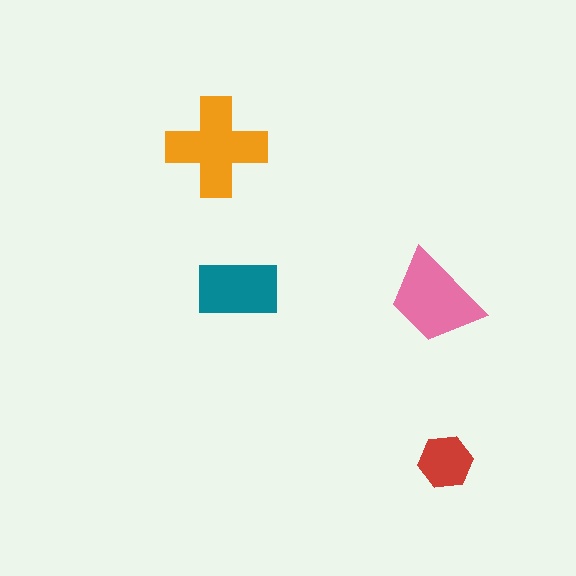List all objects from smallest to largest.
The red hexagon, the teal rectangle, the pink trapezoid, the orange cross.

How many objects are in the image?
There are 4 objects in the image.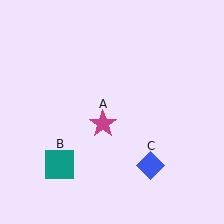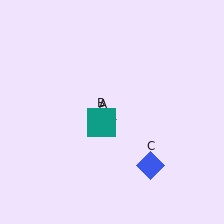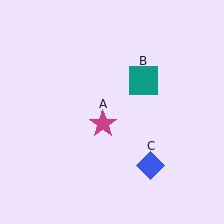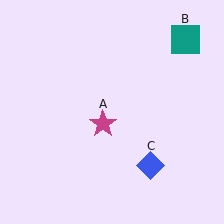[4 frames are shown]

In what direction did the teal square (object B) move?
The teal square (object B) moved up and to the right.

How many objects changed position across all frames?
1 object changed position: teal square (object B).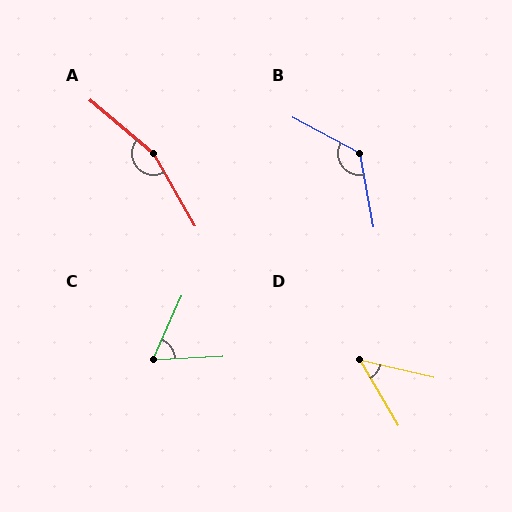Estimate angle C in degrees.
Approximately 63 degrees.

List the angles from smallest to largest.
D (46°), C (63°), B (129°), A (160°).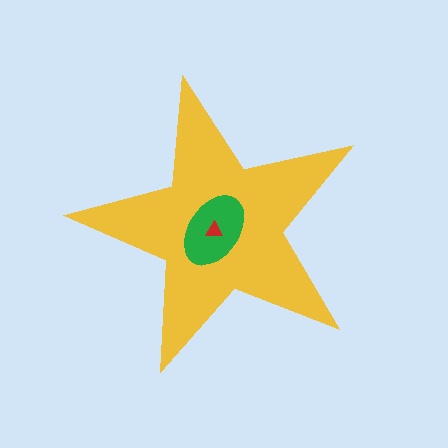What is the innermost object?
The red triangle.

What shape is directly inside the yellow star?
The green ellipse.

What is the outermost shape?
The yellow star.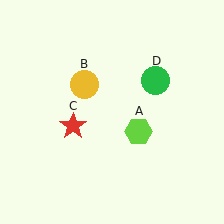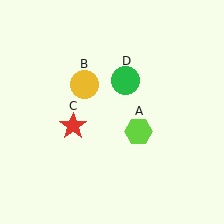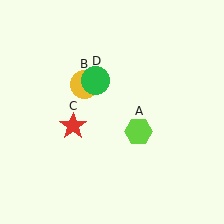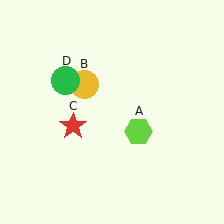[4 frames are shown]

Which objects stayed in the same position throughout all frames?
Lime hexagon (object A) and yellow circle (object B) and red star (object C) remained stationary.